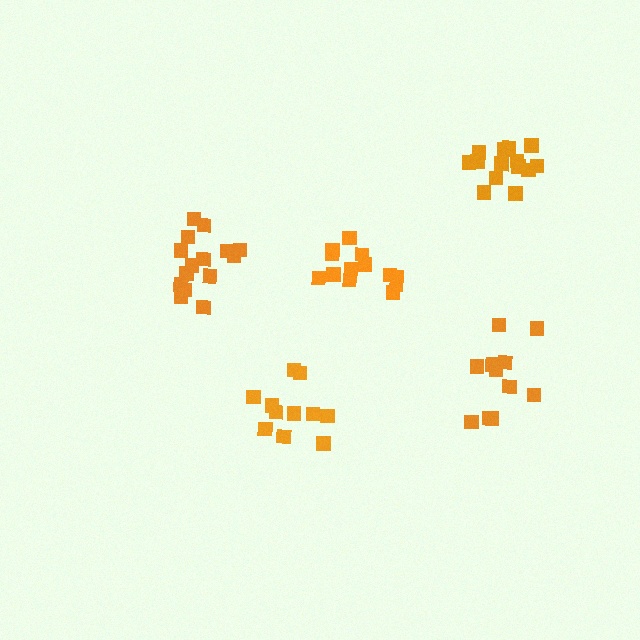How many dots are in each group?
Group 1: 14 dots, Group 2: 15 dots, Group 3: 11 dots, Group 4: 11 dots, Group 5: 13 dots (64 total).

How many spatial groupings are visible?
There are 5 spatial groupings.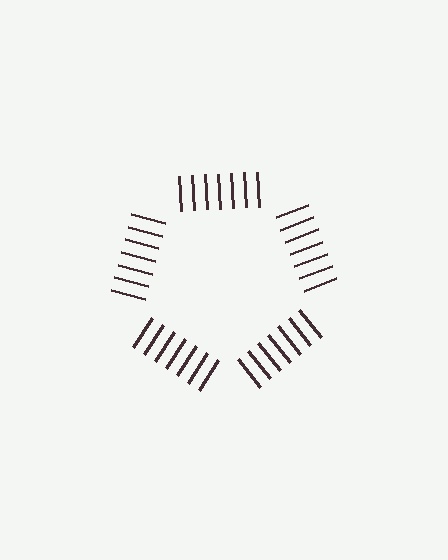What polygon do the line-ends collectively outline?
An illusory pentagon — the line segments terminate on its edges but no continuous stroke is drawn.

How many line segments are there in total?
35 — 7 along each of the 5 edges.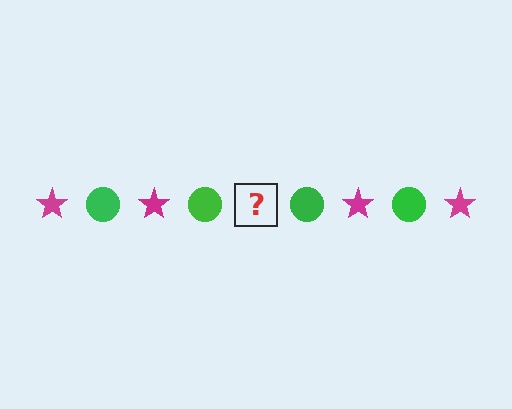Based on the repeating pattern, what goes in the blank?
The blank should be a magenta star.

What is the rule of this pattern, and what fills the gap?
The rule is that the pattern alternates between magenta star and green circle. The gap should be filled with a magenta star.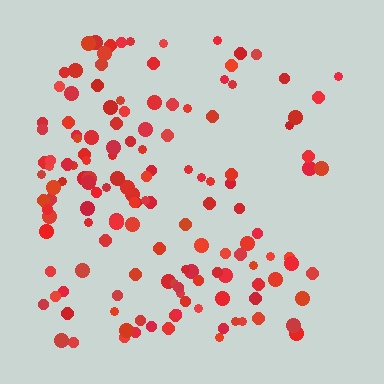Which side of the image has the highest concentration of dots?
The left.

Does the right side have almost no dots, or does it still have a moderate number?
Still a moderate number, just noticeably fewer than the left.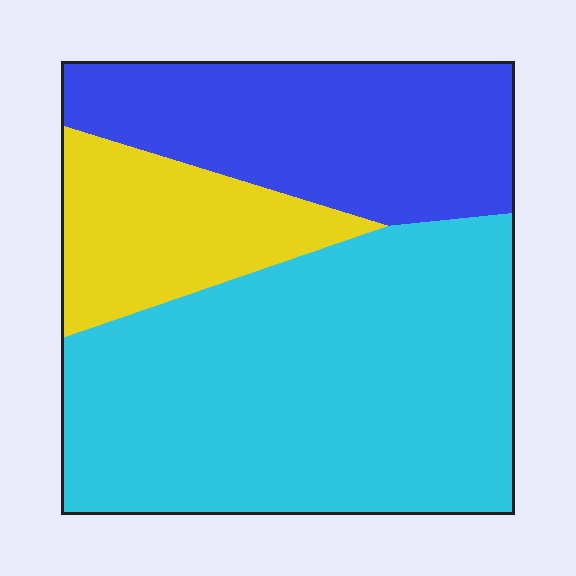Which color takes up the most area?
Cyan, at roughly 55%.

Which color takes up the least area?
Yellow, at roughly 15%.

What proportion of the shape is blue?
Blue covers 28% of the shape.